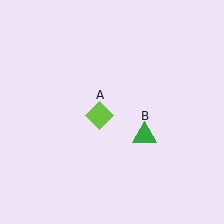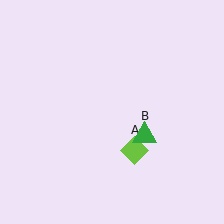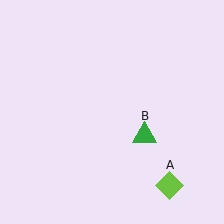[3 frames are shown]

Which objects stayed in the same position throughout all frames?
Green triangle (object B) remained stationary.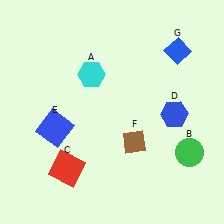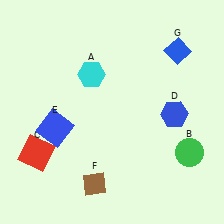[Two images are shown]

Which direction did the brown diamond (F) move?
The brown diamond (F) moved down.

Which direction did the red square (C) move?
The red square (C) moved left.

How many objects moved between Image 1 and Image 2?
2 objects moved between the two images.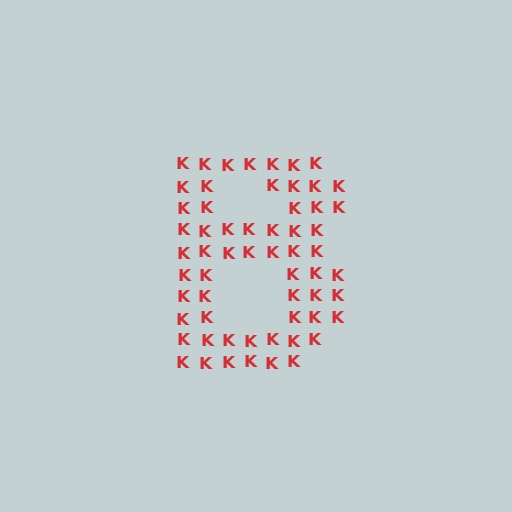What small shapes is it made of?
It is made of small letter K's.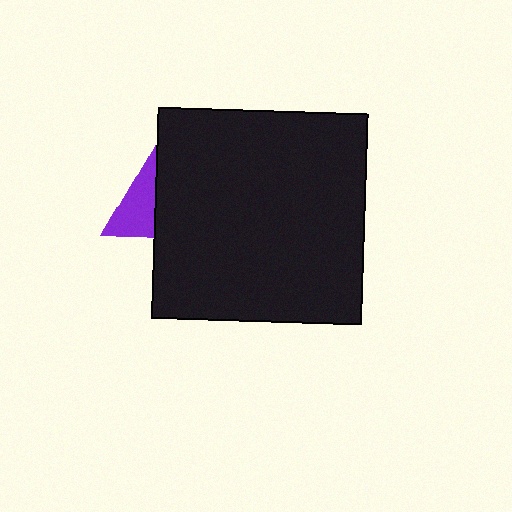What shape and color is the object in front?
The object in front is a black square.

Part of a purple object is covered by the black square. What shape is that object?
It is a triangle.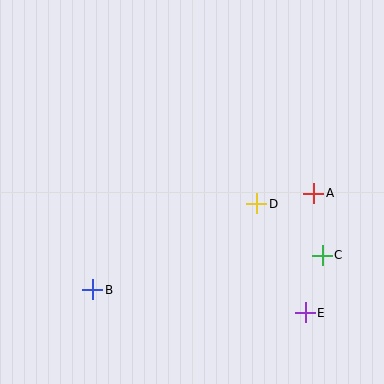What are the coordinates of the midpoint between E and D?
The midpoint between E and D is at (281, 258).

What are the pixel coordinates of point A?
Point A is at (314, 193).